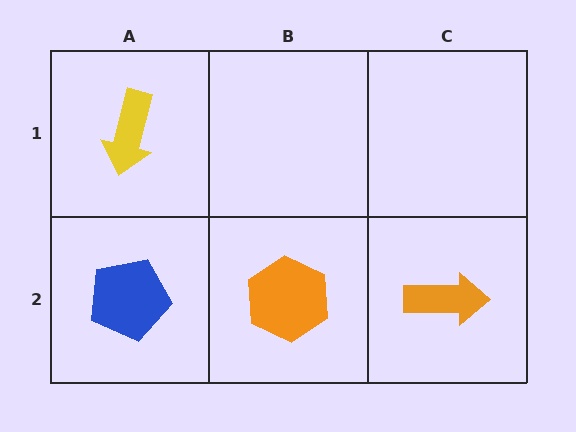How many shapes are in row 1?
1 shape.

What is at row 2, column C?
An orange arrow.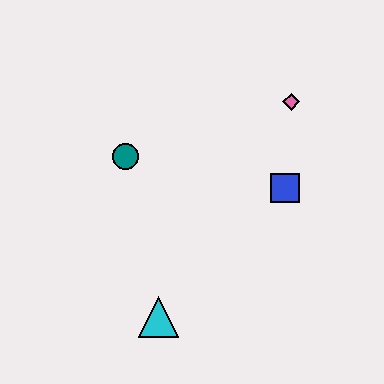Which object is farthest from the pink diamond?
The cyan triangle is farthest from the pink diamond.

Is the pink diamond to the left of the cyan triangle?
No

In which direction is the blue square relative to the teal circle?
The blue square is to the right of the teal circle.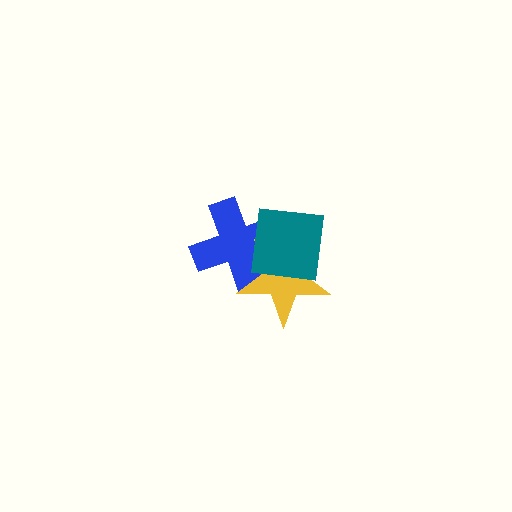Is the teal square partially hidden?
No, no other shape covers it.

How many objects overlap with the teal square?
2 objects overlap with the teal square.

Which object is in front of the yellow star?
The teal square is in front of the yellow star.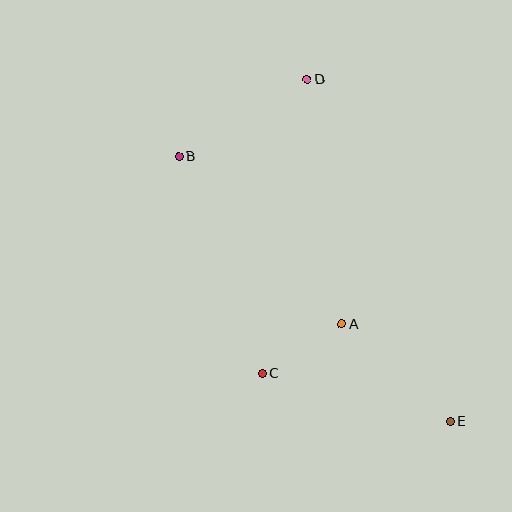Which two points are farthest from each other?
Points B and E are farthest from each other.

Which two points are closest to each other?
Points A and C are closest to each other.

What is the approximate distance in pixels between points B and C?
The distance between B and C is approximately 233 pixels.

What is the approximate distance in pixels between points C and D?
The distance between C and D is approximately 297 pixels.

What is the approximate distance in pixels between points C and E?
The distance between C and E is approximately 194 pixels.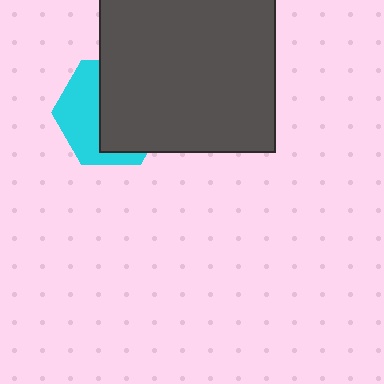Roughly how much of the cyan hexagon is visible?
A small part of it is visible (roughly 43%).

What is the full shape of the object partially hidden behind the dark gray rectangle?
The partially hidden object is a cyan hexagon.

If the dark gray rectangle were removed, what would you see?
You would see the complete cyan hexagon.